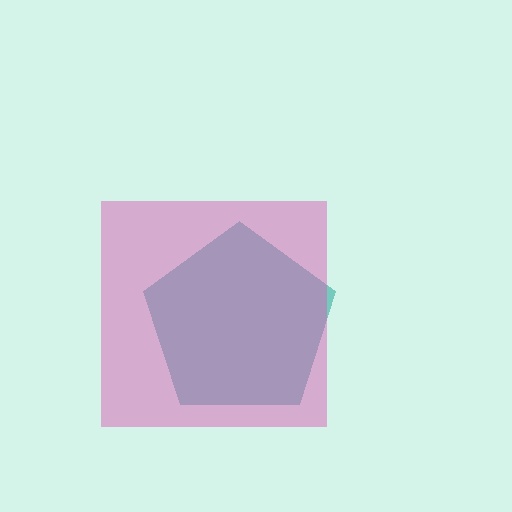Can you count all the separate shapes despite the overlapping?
Yes, there are 2 separate shapes.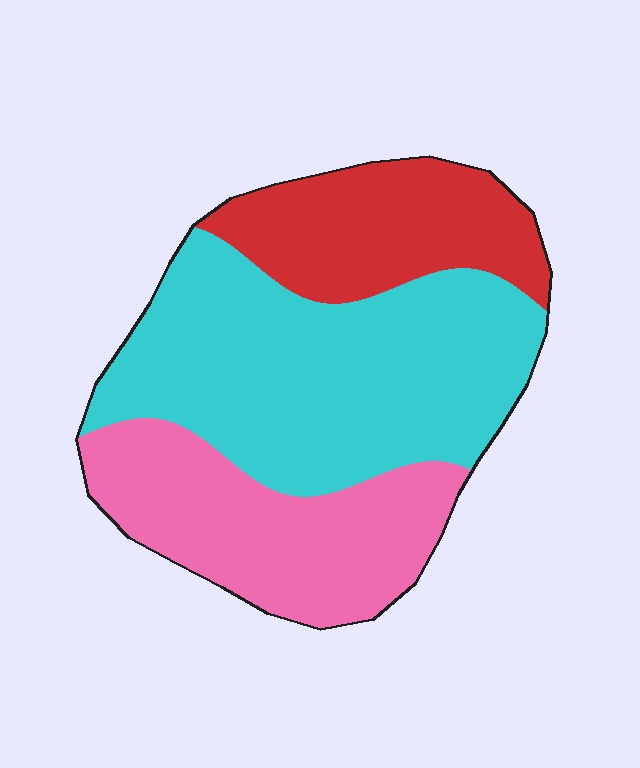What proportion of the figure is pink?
Pink covers around 30% of the figure.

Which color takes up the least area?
Red, at roughly 20%.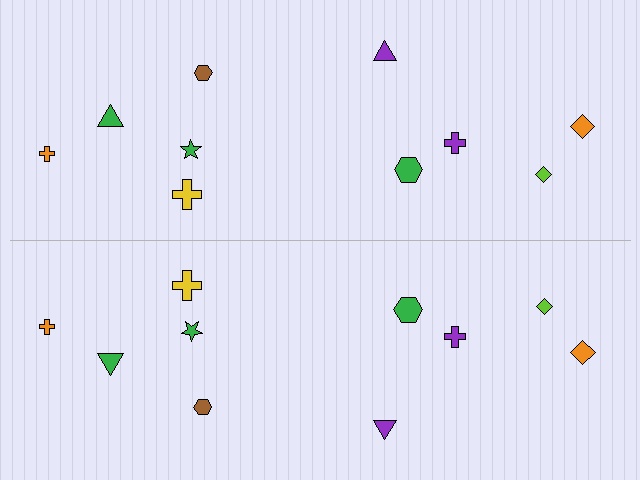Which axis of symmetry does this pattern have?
The pattern has a horizontal axis of symmetry running through the center of the image.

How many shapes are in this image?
There are 20 shapes in this image.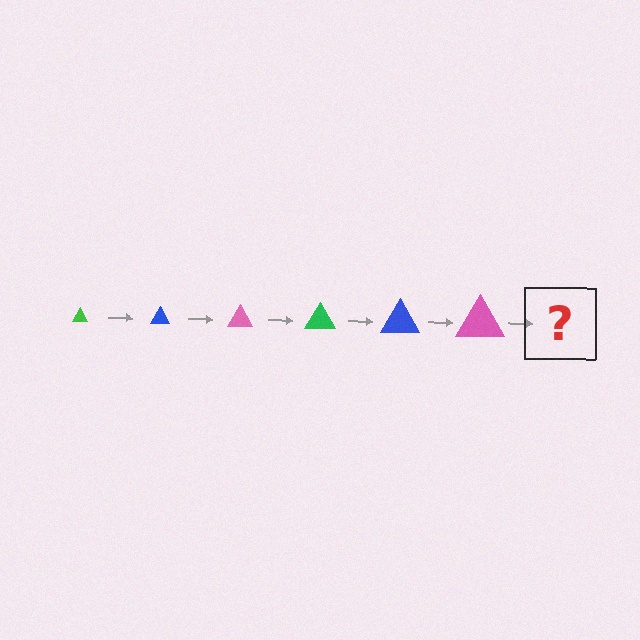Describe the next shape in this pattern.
It should be a green triangle, larger than the previous one.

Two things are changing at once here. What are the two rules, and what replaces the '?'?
The two rules are that the triangle grows larger each step and the color cycles through green, blue, and pink. The '?' should be a green triangle, larger than the previous one.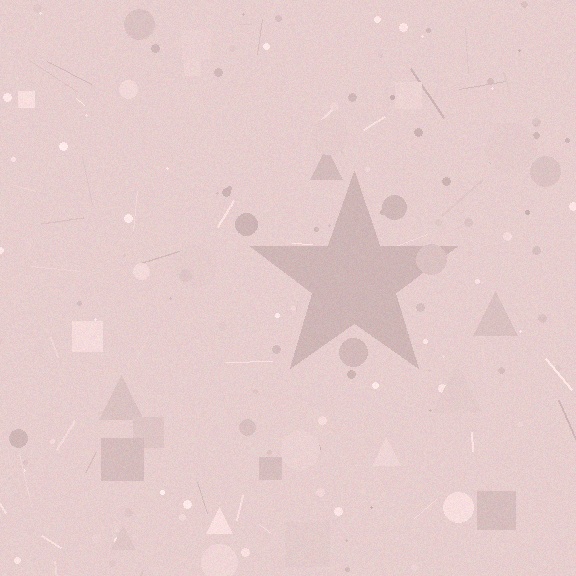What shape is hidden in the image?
A star is hidden in the image.